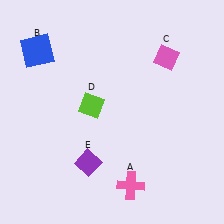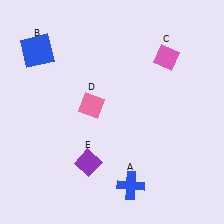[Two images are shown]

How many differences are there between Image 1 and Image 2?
There are 2 differences between the two images.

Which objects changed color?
A changed from pink to blue. D changed from lime to pink.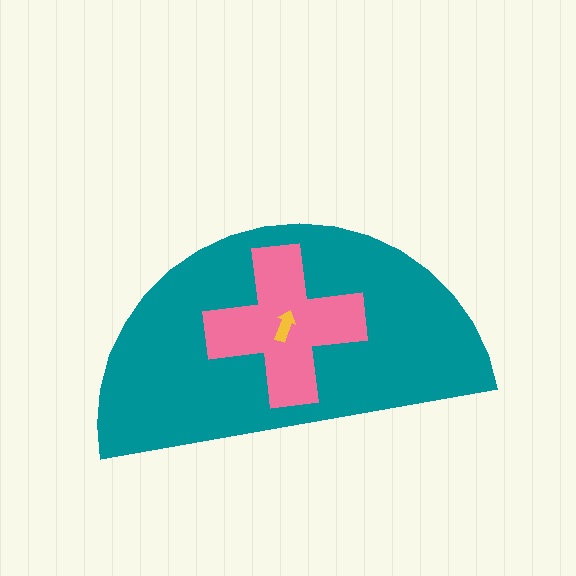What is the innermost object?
The yellow arrow.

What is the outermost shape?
The teal semicircle.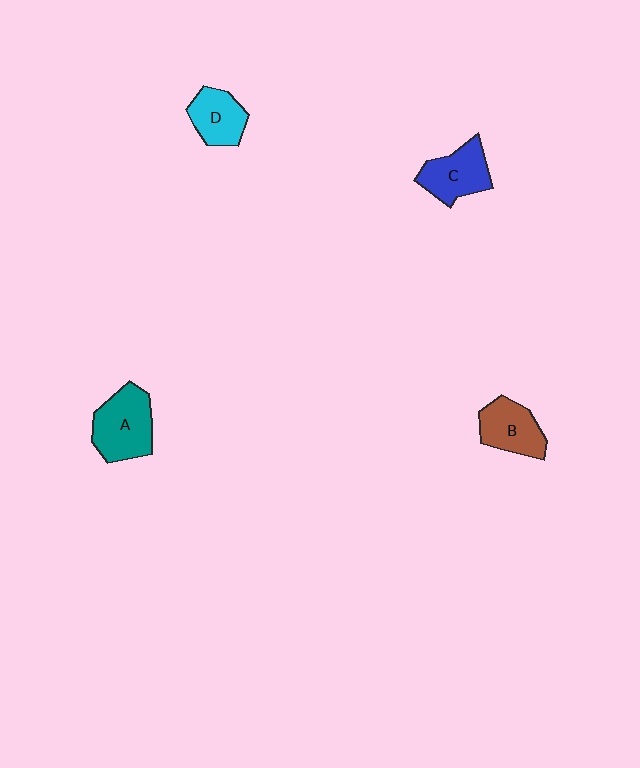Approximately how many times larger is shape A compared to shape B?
Approximately 1.3 times.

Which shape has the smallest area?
Shape D (cyan).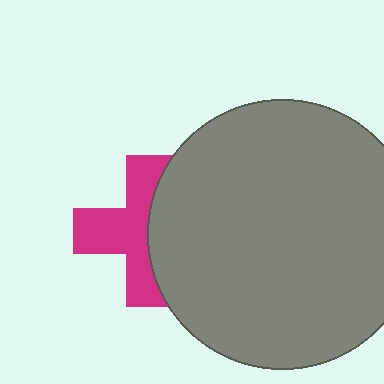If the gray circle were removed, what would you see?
You would see the complete magenta cross.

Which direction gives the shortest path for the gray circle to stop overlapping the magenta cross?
Moving right gives the shortest separation.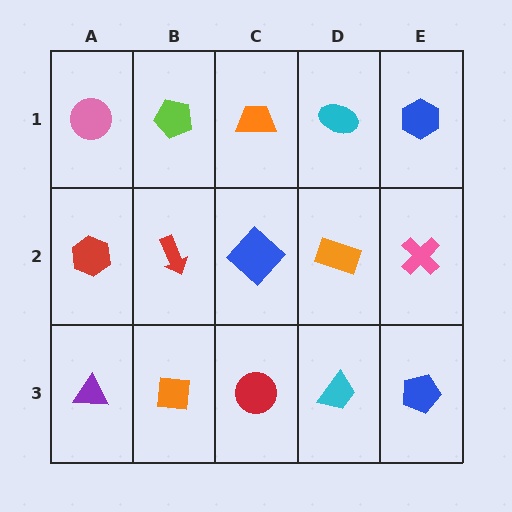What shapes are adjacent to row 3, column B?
A red arrow (row 2, column B), a purple triangle (row 3, column A), a red circle (row 3, column C).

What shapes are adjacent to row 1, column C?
A blue diamond (row 2, column C), a lime pentagon (row 1, column B), a cyan ellipse (row 1, column D).